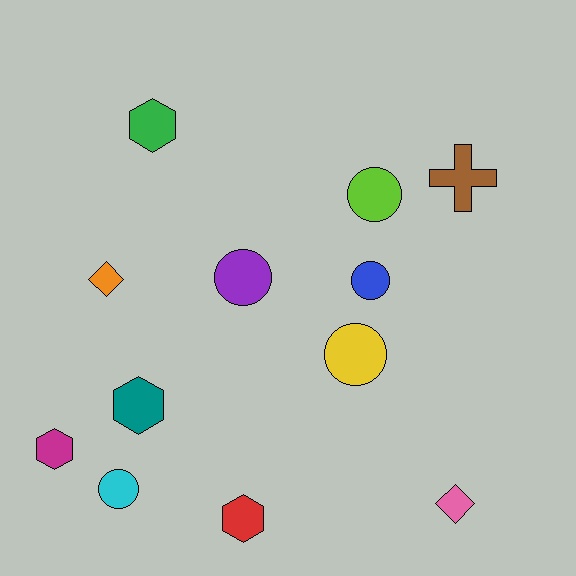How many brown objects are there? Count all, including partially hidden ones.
There is 1 brown object.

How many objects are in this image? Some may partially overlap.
There are 12 objects.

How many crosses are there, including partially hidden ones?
There is 1 cross.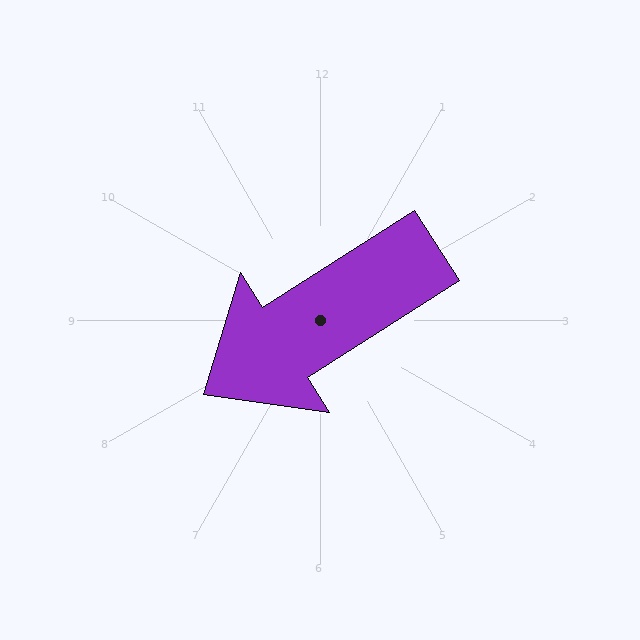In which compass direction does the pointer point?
Southwest.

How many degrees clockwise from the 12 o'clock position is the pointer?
Approximately 237 degrees.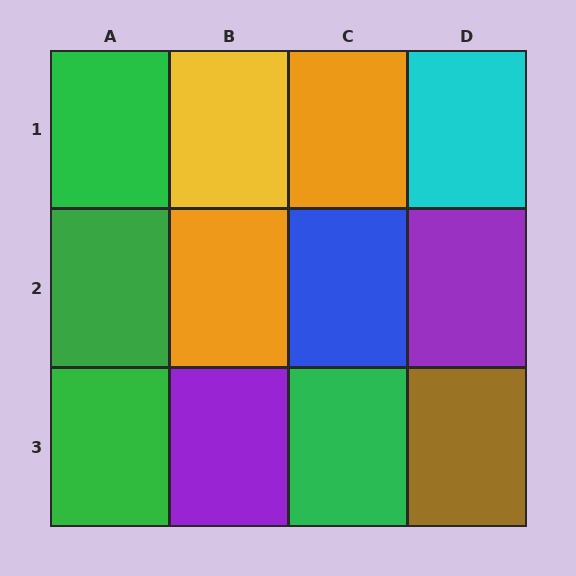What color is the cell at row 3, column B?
Purple.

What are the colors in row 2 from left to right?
Green, orange, blue, purple.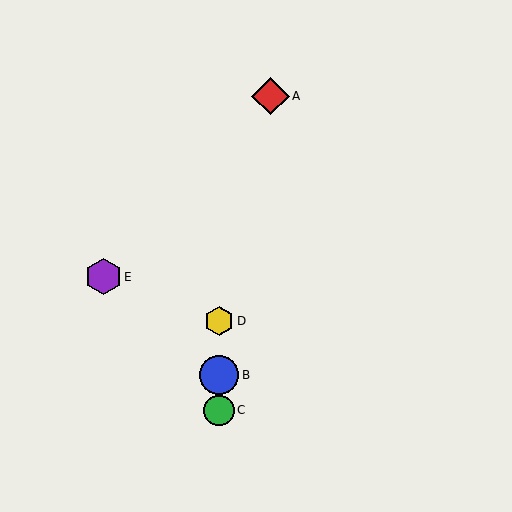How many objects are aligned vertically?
3 objects (B, C, D) are aligned vertically.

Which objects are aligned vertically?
Objects B, C, D are aligned vertically.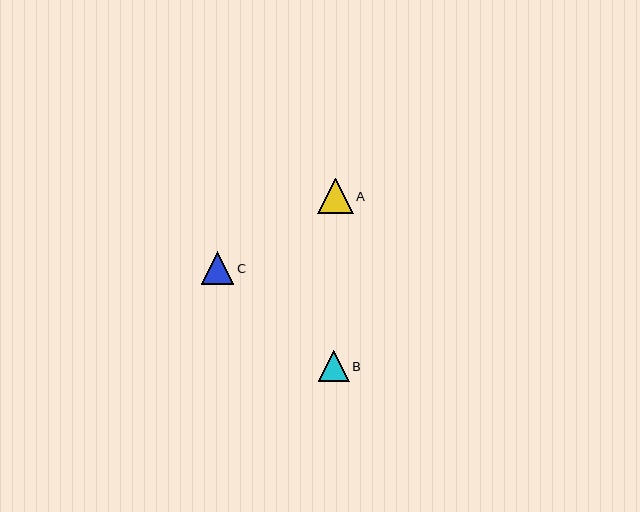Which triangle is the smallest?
Triangle B is the smallest with a size of approximately 31 pixels.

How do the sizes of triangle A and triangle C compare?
Triangle A and triangle C are approximately the same size.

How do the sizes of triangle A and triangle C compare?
Triangle A and triangle C are approximately the same size.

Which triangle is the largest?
Triangle A is the largest with a size of approximately 36 pixels.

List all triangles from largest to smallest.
From largest to smallest: A, C, B.